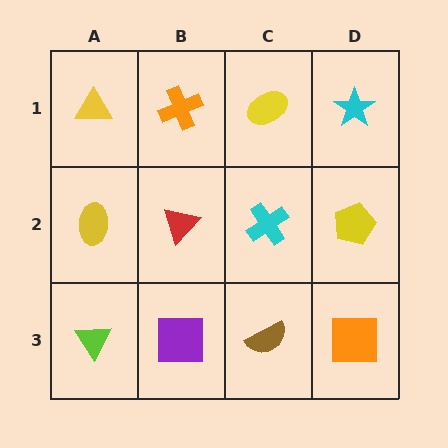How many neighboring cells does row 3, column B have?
3.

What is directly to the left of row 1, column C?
An orange cross.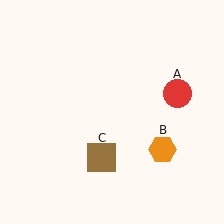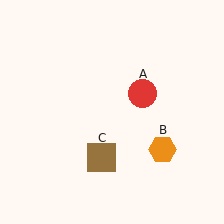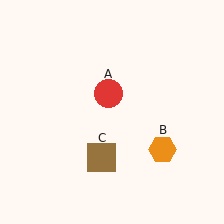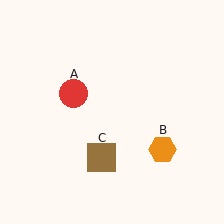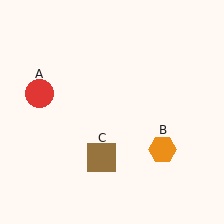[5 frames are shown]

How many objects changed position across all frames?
1 object changed position: red circle (object A).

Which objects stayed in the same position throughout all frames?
Orange hexagon (object B) and brown square (object C) remained stationary.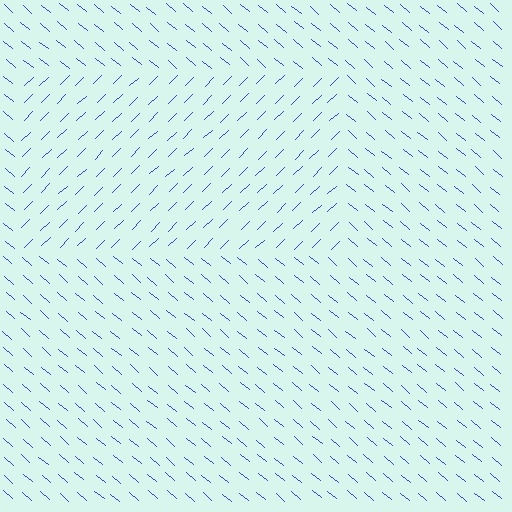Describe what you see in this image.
The image is filled with small blue line segments. A rectangle region in the image has lines oriented differently from the surrounding lines, creating a visible texture boundary.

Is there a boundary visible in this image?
Yes, there is a texture boundary formed by a change in line orientation.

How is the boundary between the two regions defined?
The boundary is defined purely by a change in line orientation (approximately 83 degrees difference). All lines are the same color and thickness.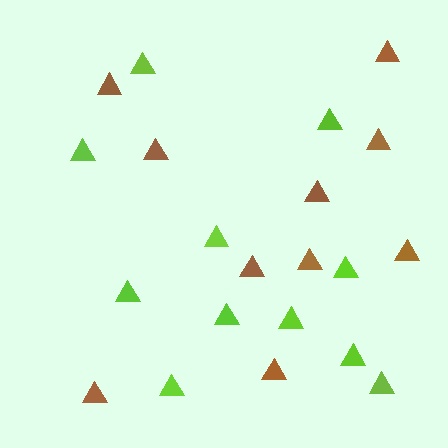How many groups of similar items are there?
There are 2 groups: one group of brown triangles (10) and one group of lime triangles (11).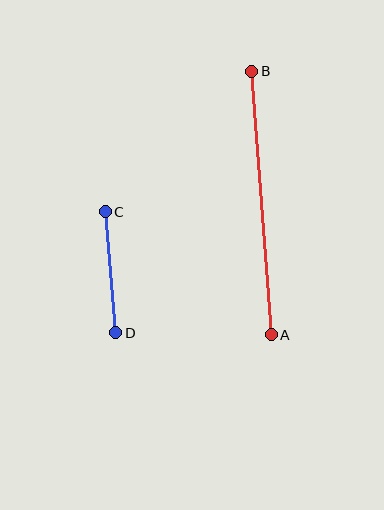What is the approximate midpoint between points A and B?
The midpoint is at approximately (261, 203) pixels.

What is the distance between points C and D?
The distance is approximately 122 pixels.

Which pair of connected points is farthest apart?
Points A and B are farthest apart.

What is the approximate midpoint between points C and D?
The midpoint is at approximately (110, 272) pixels.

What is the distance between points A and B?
The distance is approximately 264 pixels.